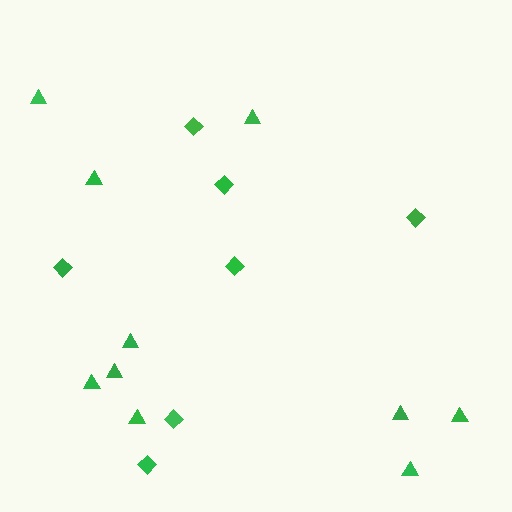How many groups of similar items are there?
There are 2 groups: one group of triangles (10) and one group of diamonds (7).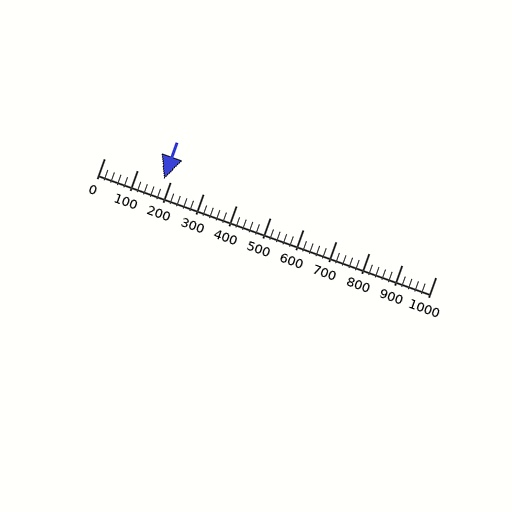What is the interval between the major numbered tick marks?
The major tick marks are spaced 100 units apart.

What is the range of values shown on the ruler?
The ruler shows values from 0 to 1000.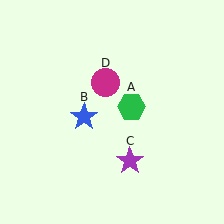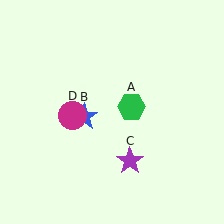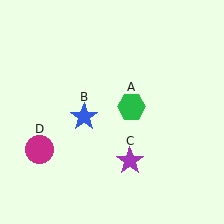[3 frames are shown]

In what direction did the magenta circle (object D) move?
The magenta circle (object D) moved down and to the left.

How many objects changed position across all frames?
1 object changed position: magenta circle (object D).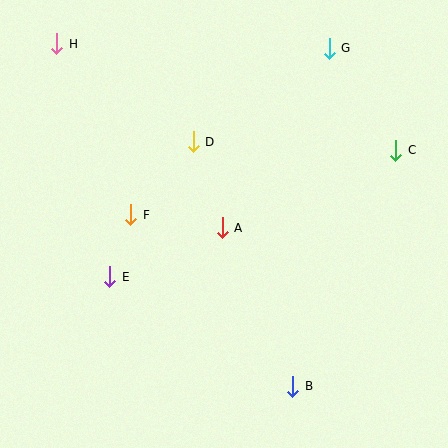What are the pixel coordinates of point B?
Point B is at (293, 386).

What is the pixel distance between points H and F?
The distance between H and F is 186 pixels.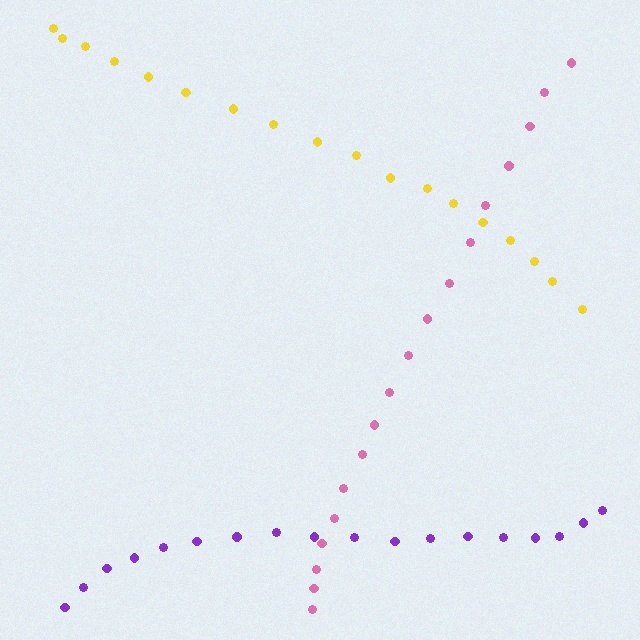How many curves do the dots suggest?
There are 3 distinct paths.